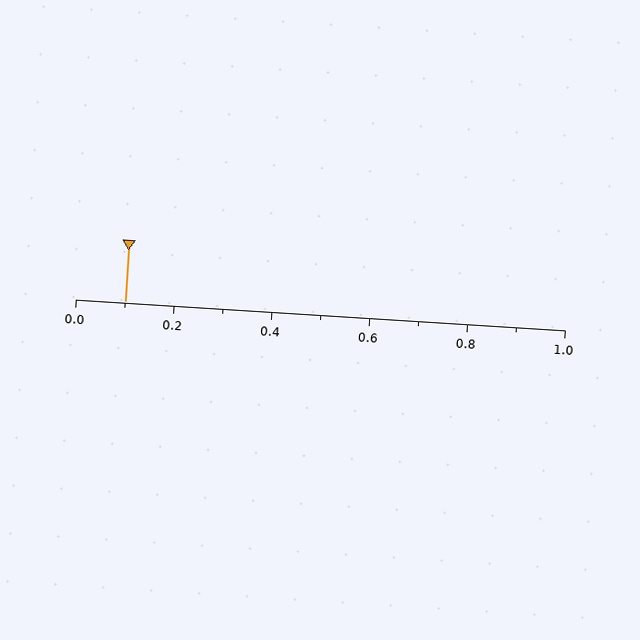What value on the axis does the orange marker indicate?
The marker indicates approximately 0.1.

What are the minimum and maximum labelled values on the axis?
The axis runs from 0.0 to 1.0.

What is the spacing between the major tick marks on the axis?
The major ticks are spaced 0.2 apart.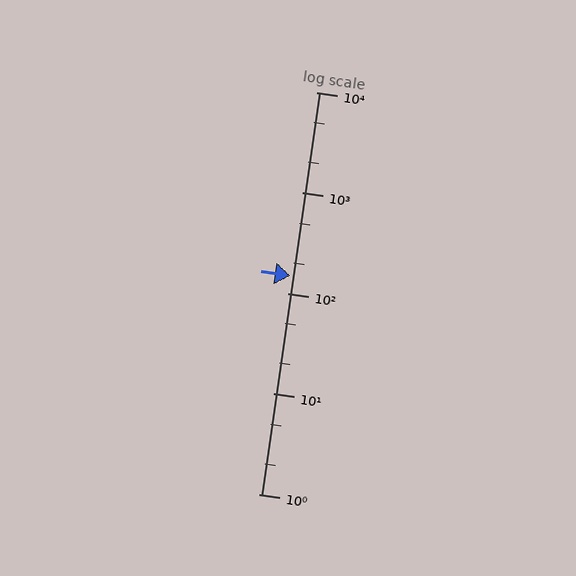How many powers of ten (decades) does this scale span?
The scale spans 4 decades, from 1 to 10000.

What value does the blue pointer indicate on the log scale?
The pointer indicates approximately 150.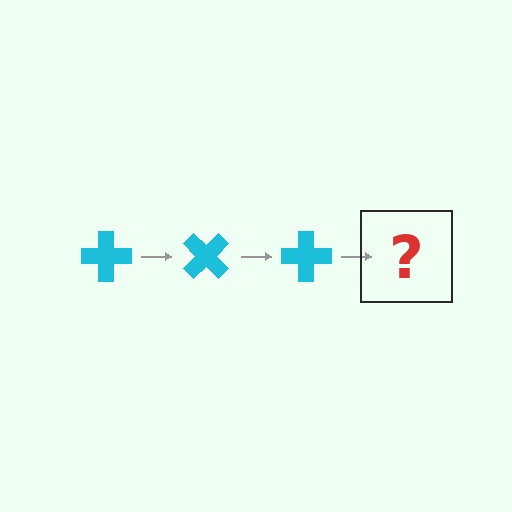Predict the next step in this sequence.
The next step is a cyan cross rotated 135 degrees.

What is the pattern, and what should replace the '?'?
The pattern is that the cross rotates 45 degrees each step. The '?' should be a cyan cross rotated 135 degrees.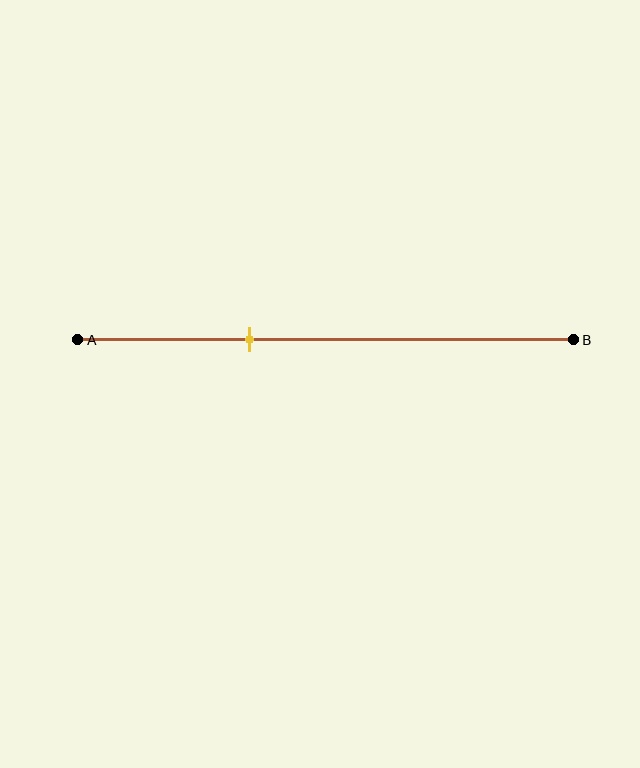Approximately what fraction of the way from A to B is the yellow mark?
The yellow mark is approximately 35% of the way from A to B.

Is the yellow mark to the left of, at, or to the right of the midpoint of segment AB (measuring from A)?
The yellow mark is to the left of the midpoint of segment AB.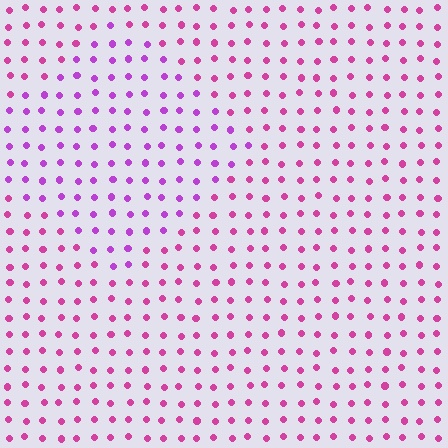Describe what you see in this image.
The image is filled with small magenta elements in a uniform arrangement. A diamond-shaped region is visible where the elements are tinted to a slightly different hue, forming a subtle color boundary.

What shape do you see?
I see a diamond.